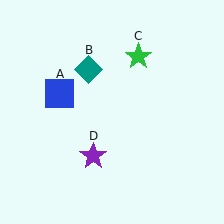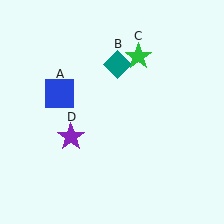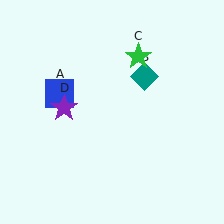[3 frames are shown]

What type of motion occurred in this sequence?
The teal diamond (object B), purple star (object D) rotated clockwise around the center of the scene.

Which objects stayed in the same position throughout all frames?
Blue square (object A) and green star (object C) remained stationary.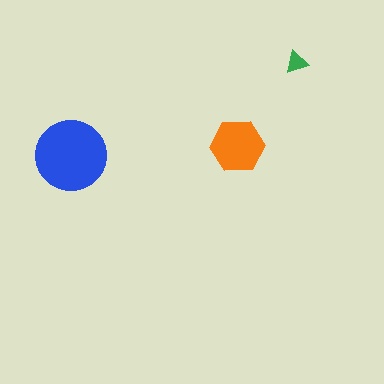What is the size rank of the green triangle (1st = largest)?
3rd.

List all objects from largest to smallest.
The blue circle, the orange hexagon, the green triangle.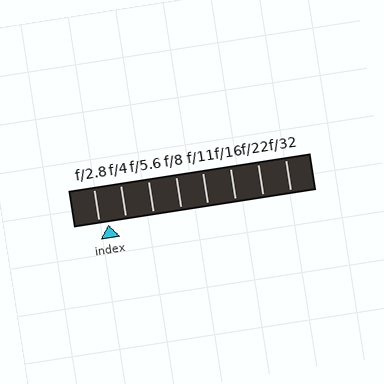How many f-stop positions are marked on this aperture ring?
There are 8 f-stop positions marked.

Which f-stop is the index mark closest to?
The index mark is closest to f/2.8.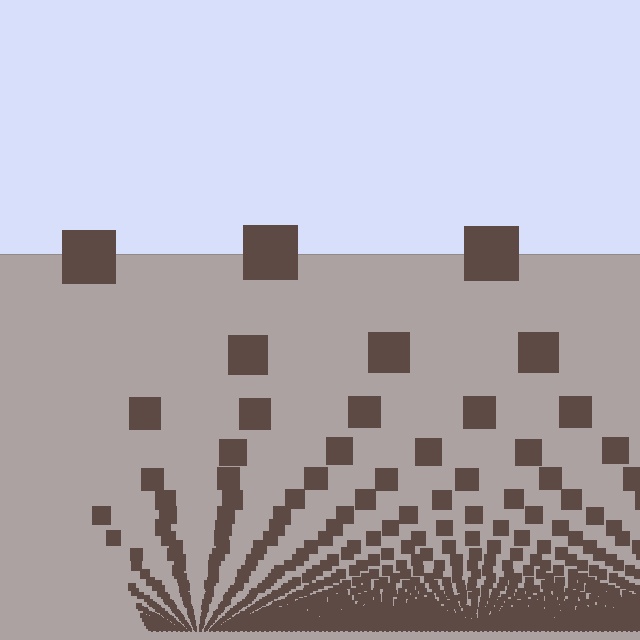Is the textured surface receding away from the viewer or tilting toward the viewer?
The surface appears to tilt toward the viewer. Texture elements get larger and sparser toward the top.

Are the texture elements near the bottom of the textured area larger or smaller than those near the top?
Smaller. The gradient is inverted — elements near the bottom are smaller and denser.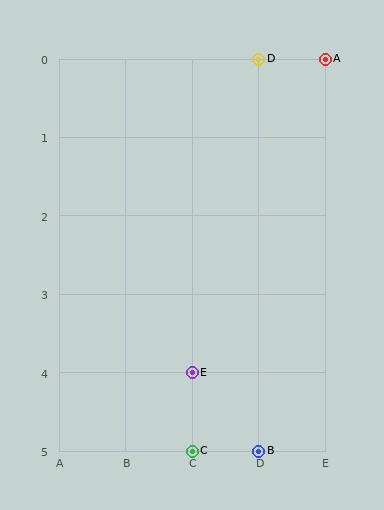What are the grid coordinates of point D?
Point D is at grid coordinates (D, 0).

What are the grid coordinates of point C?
Point C is at grid coordinates (C, 5).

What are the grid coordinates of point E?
Point E is at grid coordinates (C, 4).